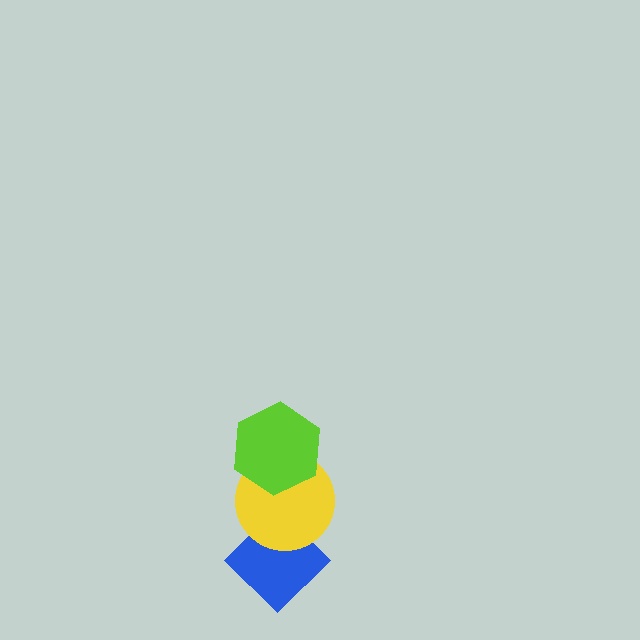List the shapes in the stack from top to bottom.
From top to bottom: the lime hexagon, the yellow circle, the blue diamond.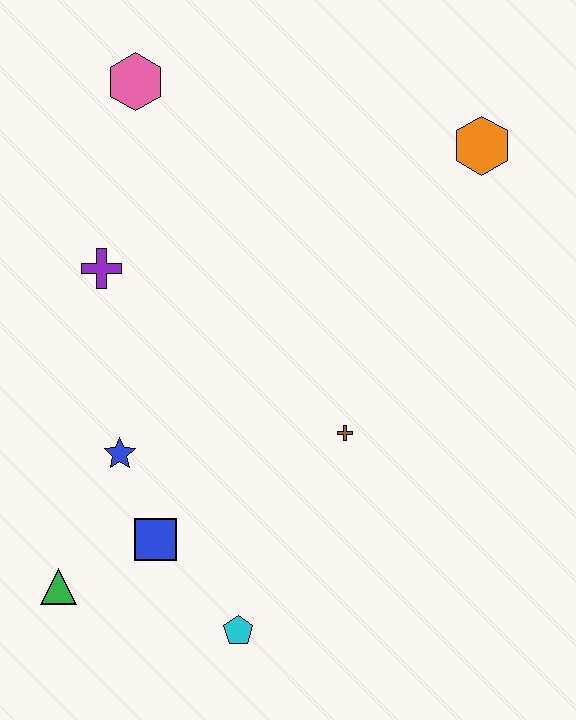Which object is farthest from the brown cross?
The pink hexagon is farthest from the brown cross.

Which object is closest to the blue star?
The blue square is closest to the blue star.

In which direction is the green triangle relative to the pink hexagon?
The green triangle is below the pink hexagon.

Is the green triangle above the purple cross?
No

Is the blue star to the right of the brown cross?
No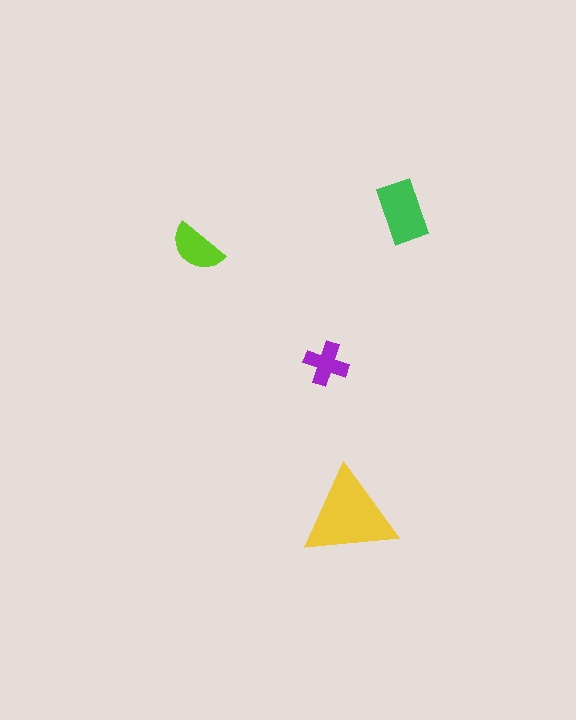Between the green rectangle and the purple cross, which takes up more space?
The green rectangle.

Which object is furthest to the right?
The green rectangle is rightmost.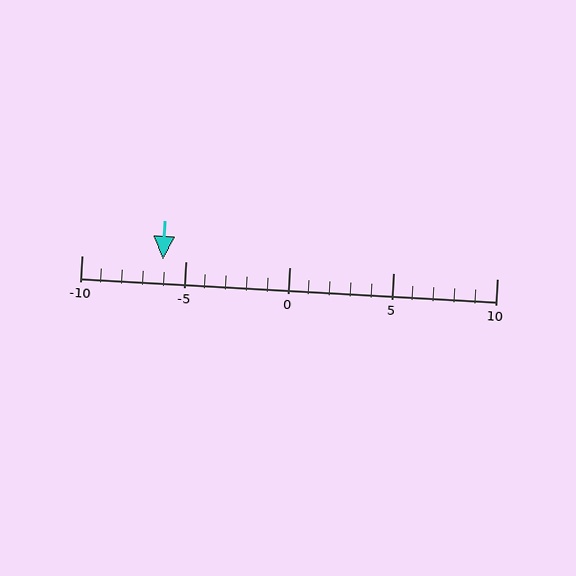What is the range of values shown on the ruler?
The ruler shows values from -10 to 10.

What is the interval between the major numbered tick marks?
The major tick marks are spaced 5 units apart.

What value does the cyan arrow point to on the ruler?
The cyan arrow points to approximately -6.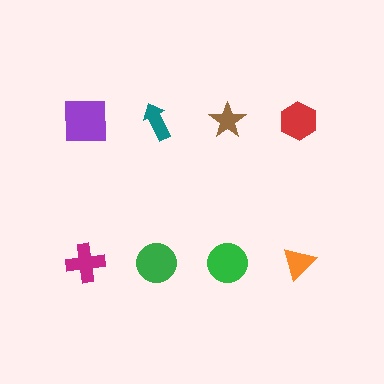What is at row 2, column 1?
A magenta cross.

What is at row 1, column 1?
A purple square.